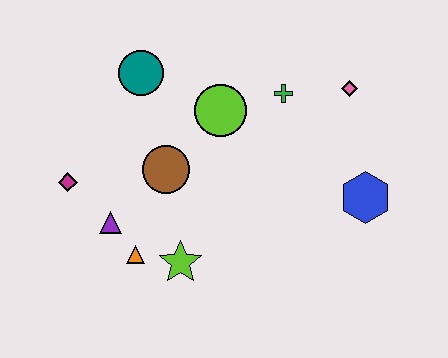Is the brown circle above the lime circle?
No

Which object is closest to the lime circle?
The green cross is closest to the lime circle.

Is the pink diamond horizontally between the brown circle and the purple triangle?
No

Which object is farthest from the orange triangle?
The pink diamond is farthest from the orange triangle.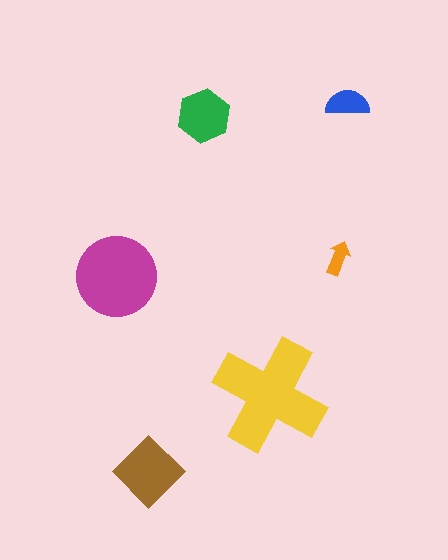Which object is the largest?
The yellow cross.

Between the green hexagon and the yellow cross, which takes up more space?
The yellow cross.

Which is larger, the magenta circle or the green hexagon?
The magenta circle.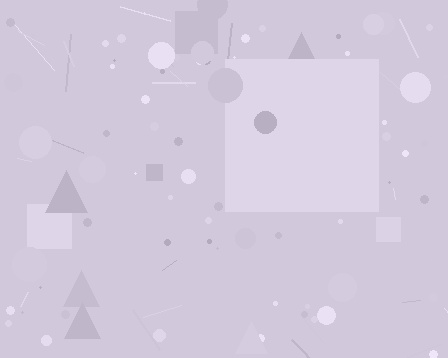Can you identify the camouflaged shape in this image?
The camouflaged shape is a square.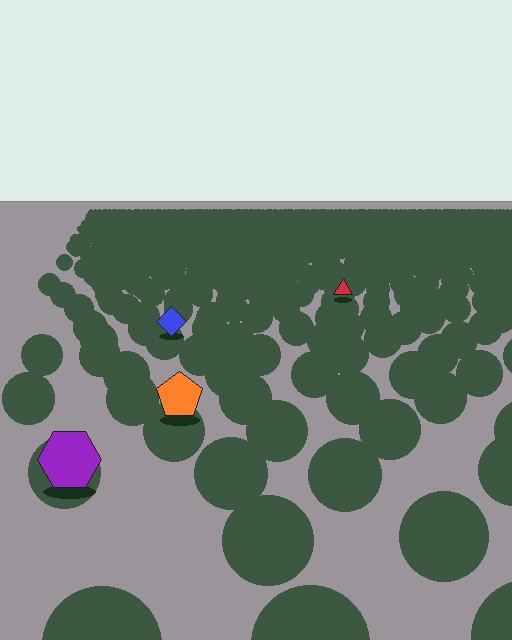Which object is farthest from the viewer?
The red triangle is farthest from the viewer. It appears smaller and the ground texture around it is denser.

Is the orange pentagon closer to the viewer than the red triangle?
Yes. The orange pentagon is closer — you can tell from the texture gradient: the ground texture is coarser near it.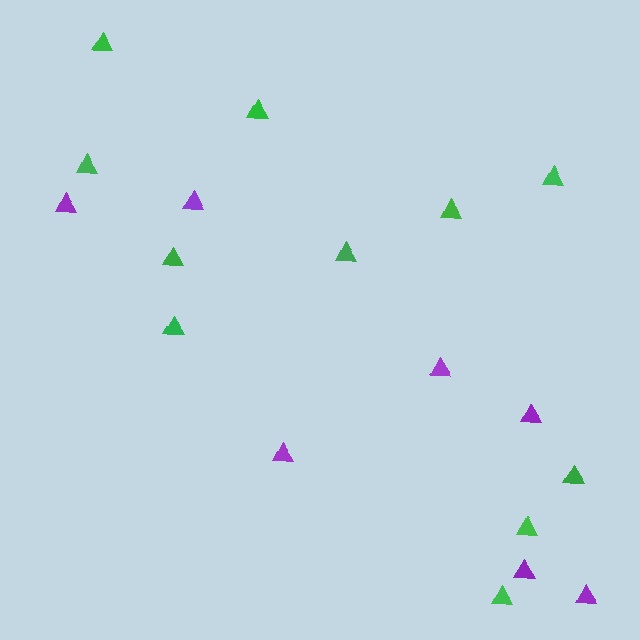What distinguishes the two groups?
There are 2 groups: one group of green triangles (11) and one group of purple triangles (7).